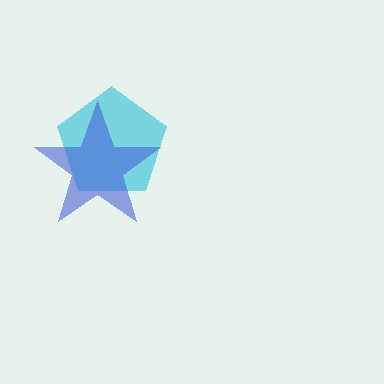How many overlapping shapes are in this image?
There are 2 overlapping shapes in the image.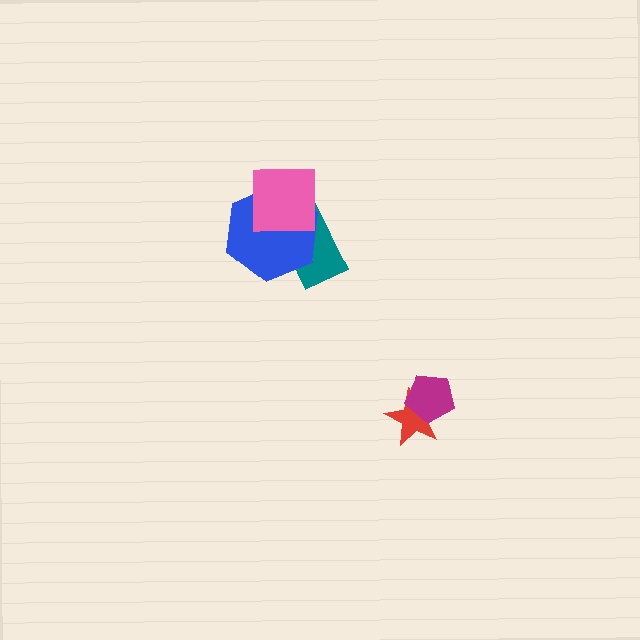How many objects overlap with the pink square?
2 objects overlap with the pink square.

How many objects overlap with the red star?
1 object overlaps with the red star.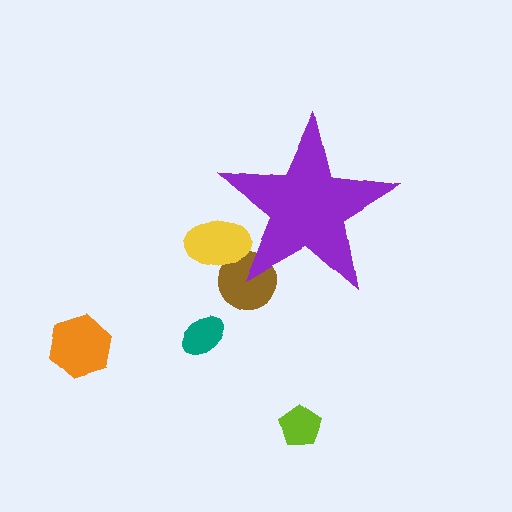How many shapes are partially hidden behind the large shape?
2 shapes are partially hidden.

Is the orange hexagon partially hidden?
No, the orange hexagon is fully visible.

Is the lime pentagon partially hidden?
No, the lime pentagon is fully visible.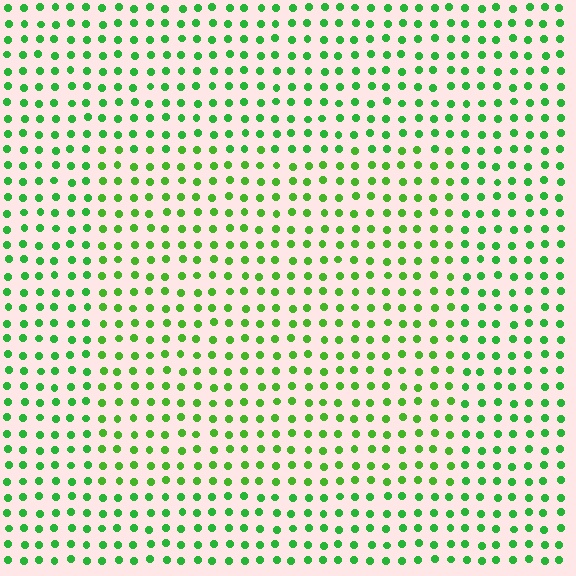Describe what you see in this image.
The image is filled with small green elements in a uniform arrangement. A rectangle-shaped region is visible where the elements are tinted to a slightly different hue, forming a subtle color boundary.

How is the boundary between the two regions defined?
The boundary is defined purely by a slight shift in hue (about 19 degrees). Spacing, size, and orientation are identical on both sides.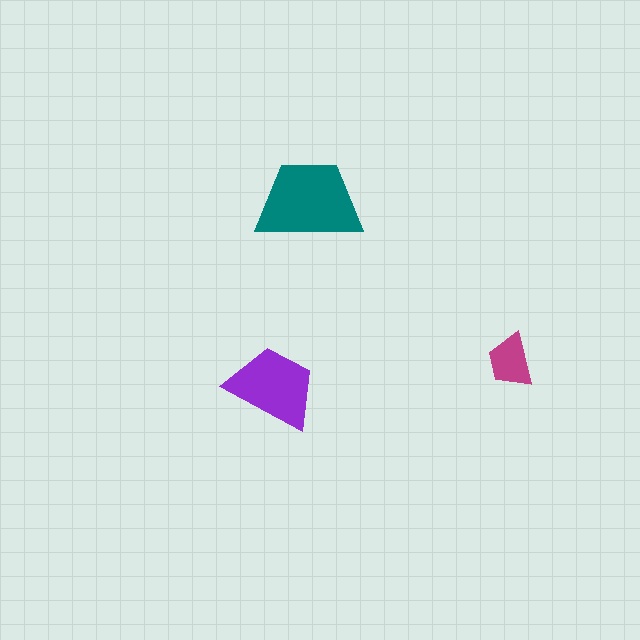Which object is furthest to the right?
The magenta trapezoid is rightmost.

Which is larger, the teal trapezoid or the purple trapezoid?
The teal one.